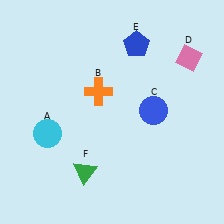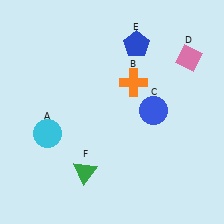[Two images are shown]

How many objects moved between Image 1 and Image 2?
1 object moved between the two images.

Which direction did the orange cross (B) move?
The orange cross (B) moved right.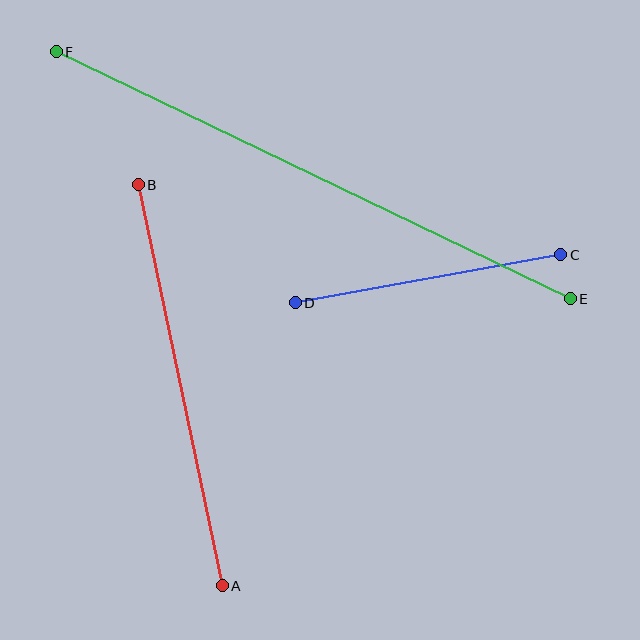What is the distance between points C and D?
The distance is approximately 270 pixels.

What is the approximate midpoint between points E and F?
The midpoint is at approximately (313, 175) pixels.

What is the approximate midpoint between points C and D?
The midpoint is at approximately (428, 279) pixels.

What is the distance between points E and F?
The distance is approximately 570 pixels.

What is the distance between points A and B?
The distance is approximately 410 pixels.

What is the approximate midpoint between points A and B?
The midpoint is at approximately (180, 385) pixels.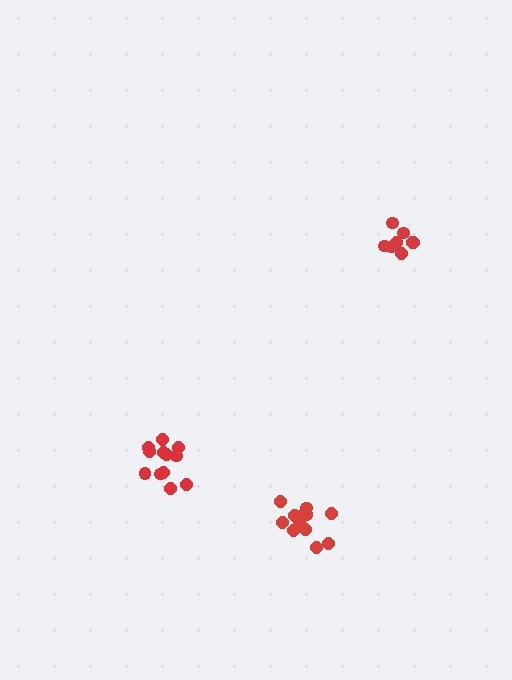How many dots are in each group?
Group 1: 8 dots, Group 2: 13 dots, Group 3: 12 dots (33 total).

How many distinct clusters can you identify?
There are 3 distinct clusters.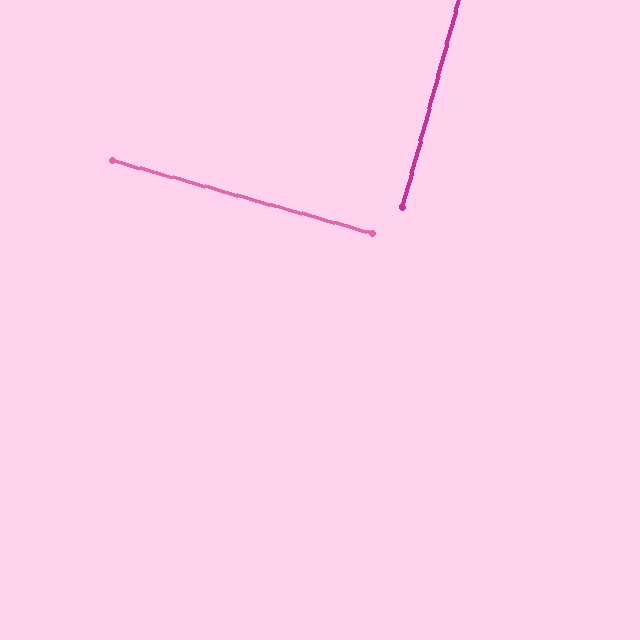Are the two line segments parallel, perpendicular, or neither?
Perpendicular — they meet at approximately 89°.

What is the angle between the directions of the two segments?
Approximately 89 degrees.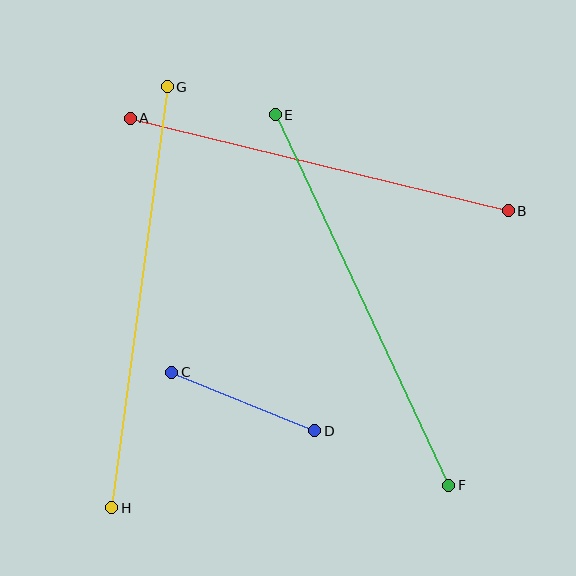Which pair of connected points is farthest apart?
Points G and H are farthest apart.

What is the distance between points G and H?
The distance is approximately 424 pixels.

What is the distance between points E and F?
The distance is approximately 409 pixels.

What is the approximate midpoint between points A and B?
The midpoint is at approximately (319, 165) pixels.